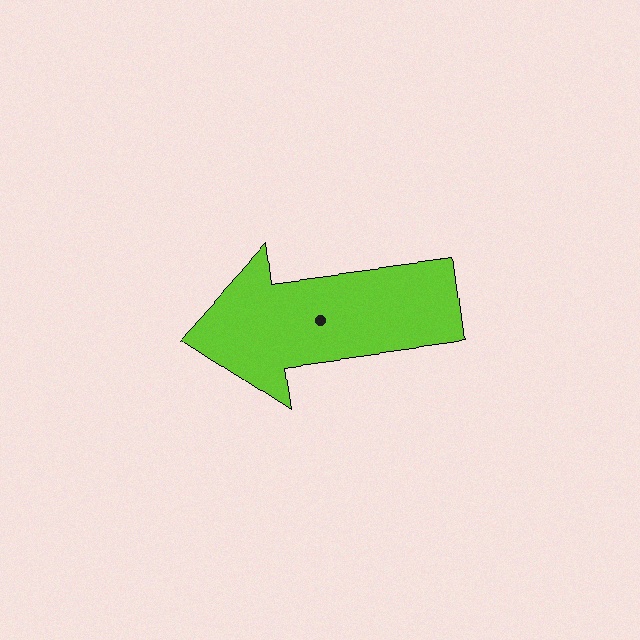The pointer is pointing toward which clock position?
Roughly 9 o'clock.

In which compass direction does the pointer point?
West.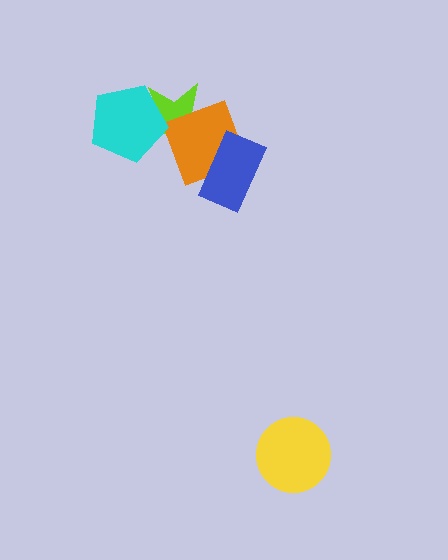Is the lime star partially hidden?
Yes, it is partially covered by another shape.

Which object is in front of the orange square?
The blue rectangle is in front of the orange square.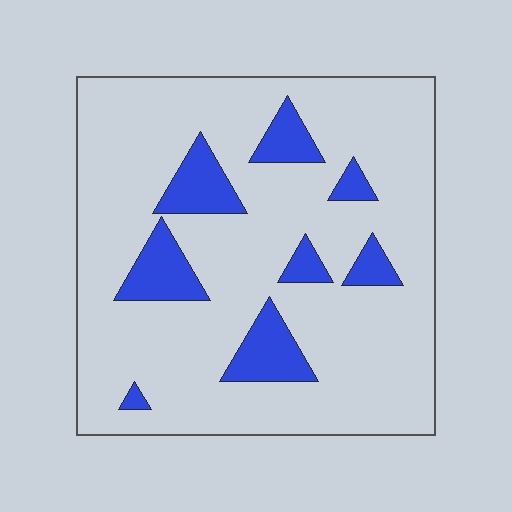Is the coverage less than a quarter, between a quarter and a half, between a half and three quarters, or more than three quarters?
Less than a quarter.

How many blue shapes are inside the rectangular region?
8.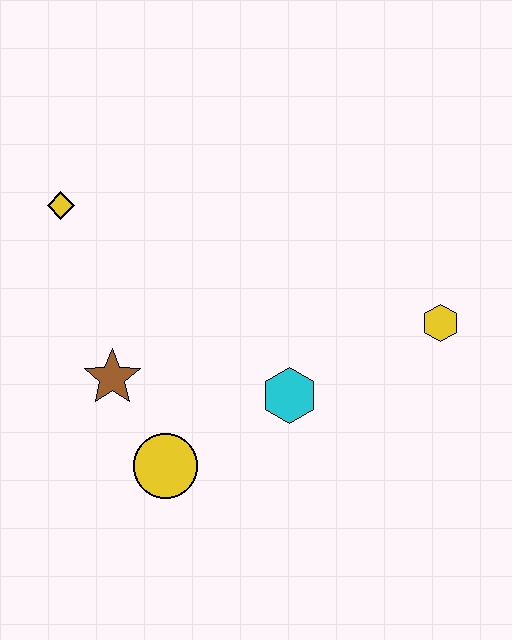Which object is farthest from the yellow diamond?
The yellow hexagon is farthest from the yellow diamond.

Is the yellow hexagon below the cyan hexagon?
No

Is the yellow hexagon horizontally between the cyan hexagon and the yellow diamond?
No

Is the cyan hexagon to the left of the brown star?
No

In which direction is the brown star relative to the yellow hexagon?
The brown star is to the left of the yellow hexagon.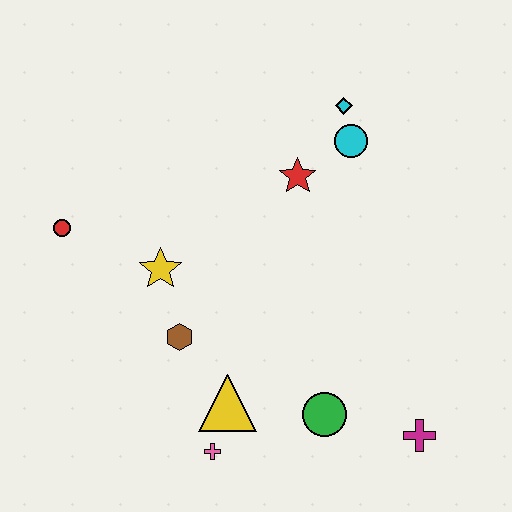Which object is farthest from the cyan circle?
The pink cross is farthest from the cyan circle.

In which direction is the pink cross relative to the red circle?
The pink cross is below the red circle.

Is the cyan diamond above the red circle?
Yes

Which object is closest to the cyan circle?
The cyan diamond is closest to the cyan circle.